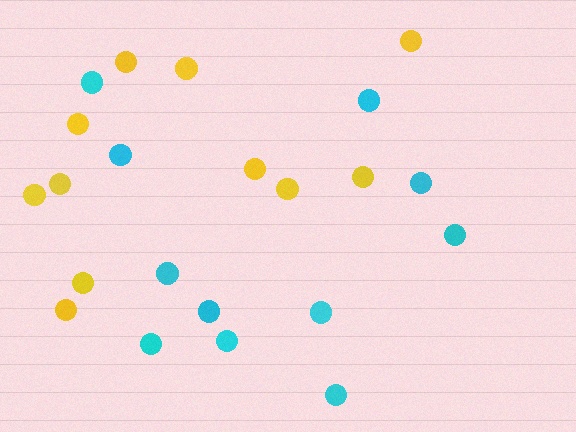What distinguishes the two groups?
There are 2 groups: one group of cyan circles (11) and one group of yellow circles (11).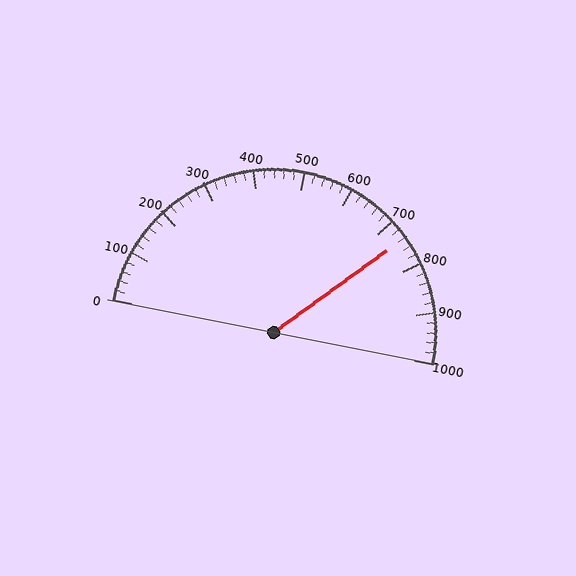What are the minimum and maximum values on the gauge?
The gauge ranges from 0 to 1000.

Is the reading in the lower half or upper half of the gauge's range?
The reading is in the upper half of the range (0 to 1000).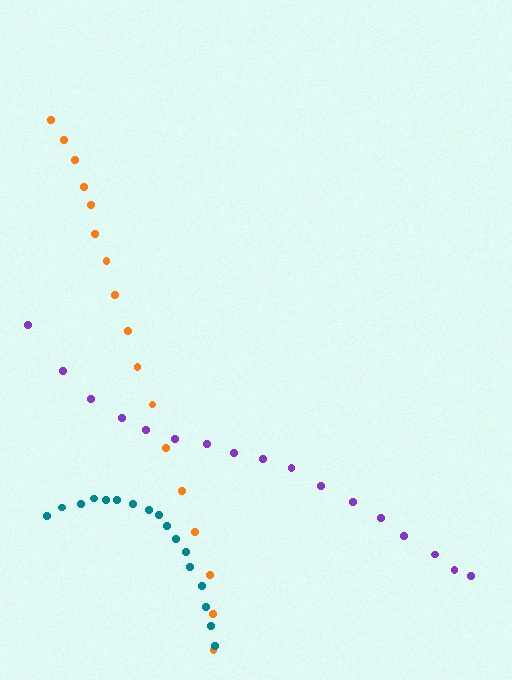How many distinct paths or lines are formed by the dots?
There are 3 distinct paths.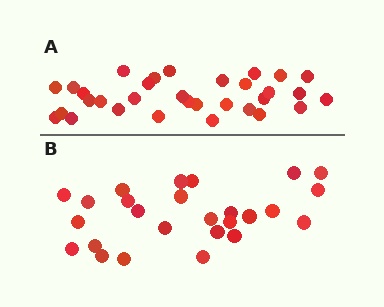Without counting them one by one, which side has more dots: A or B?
Region A (the top region) has more dots.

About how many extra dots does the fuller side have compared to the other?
Region A has about 6 more dots than region B.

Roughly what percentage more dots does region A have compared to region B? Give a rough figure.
About 25% more.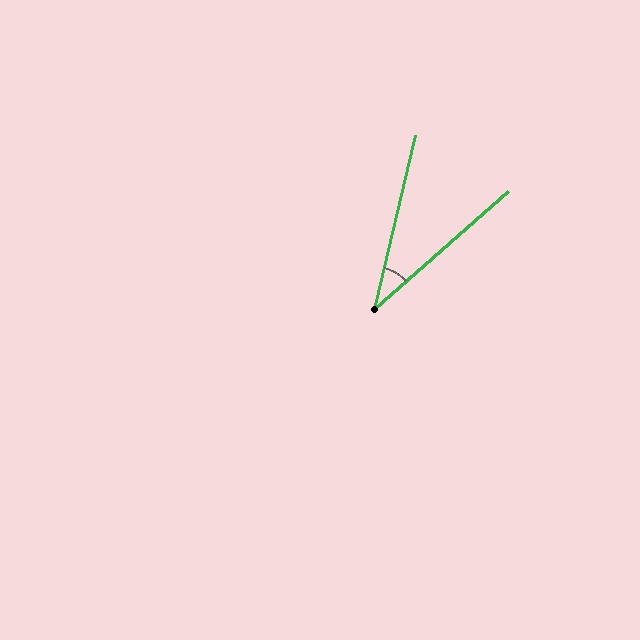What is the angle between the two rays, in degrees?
Approximately 35 degrees.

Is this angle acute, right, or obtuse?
It is acute.